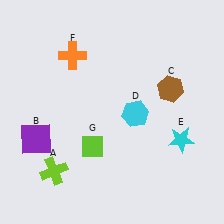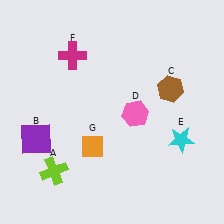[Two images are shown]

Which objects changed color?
D changed from cyan to pink. F changed from orange to magenta. G changed from lime to orange.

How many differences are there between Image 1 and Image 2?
There are 3 differences between the two images.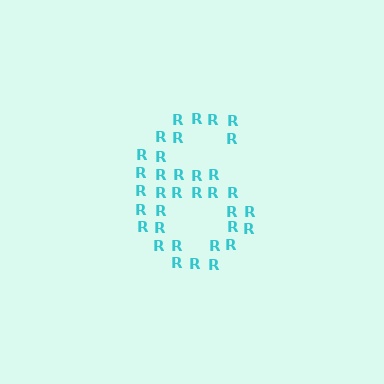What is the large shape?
The large shape is the digit 6.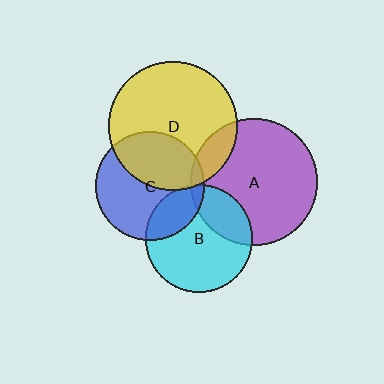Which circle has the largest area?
Circle D (yellow).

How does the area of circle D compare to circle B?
Approximately 1.4 times.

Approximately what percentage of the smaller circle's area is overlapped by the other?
Approximately 25%.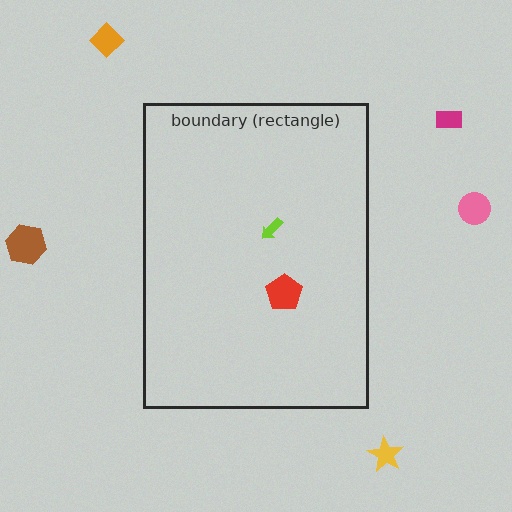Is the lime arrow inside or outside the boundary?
Inside.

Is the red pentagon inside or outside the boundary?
Inside.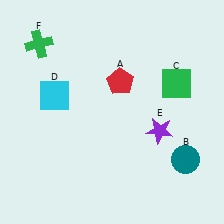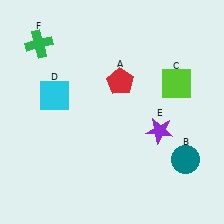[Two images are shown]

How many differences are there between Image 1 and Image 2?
There is 1 difference between the two images.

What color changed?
The square (C) changed from green in Image 1 to lime in Image 2.